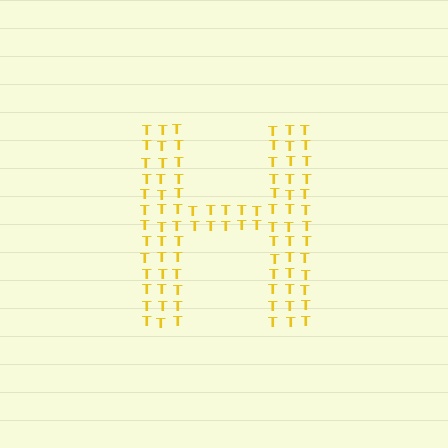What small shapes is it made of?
It is made of small letter T's.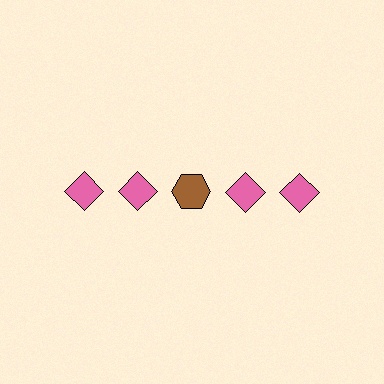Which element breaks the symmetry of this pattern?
The brown hexagon in the top row, center column breaks the symmetry. All other shapes are pink diamonds.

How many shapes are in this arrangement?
There are 5 shapes arranged in a grid pattern.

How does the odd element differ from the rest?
It differs in both color (brown instead of pink) and shape (hexagon instead of diamond).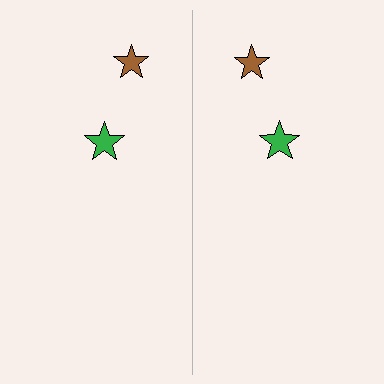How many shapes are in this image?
There are 4 shapes in this image.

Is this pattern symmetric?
Yes, this pattern has bilateral (reflection) symmetry.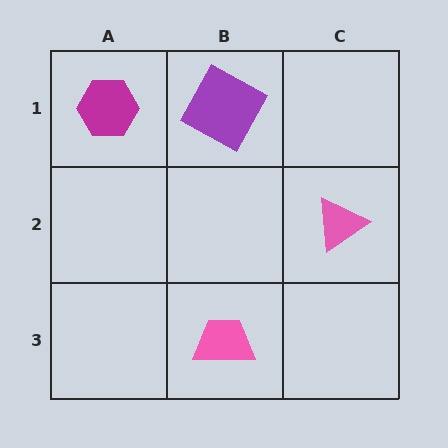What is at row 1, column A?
A magenta hexagon.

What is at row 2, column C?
A pink triangle.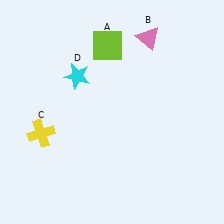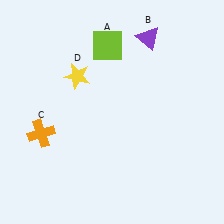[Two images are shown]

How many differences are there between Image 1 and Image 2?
There are 3 differences between the two images.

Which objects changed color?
B changed from pink to purple. C changed from yellow to orange. D changed from cyan to yellow.